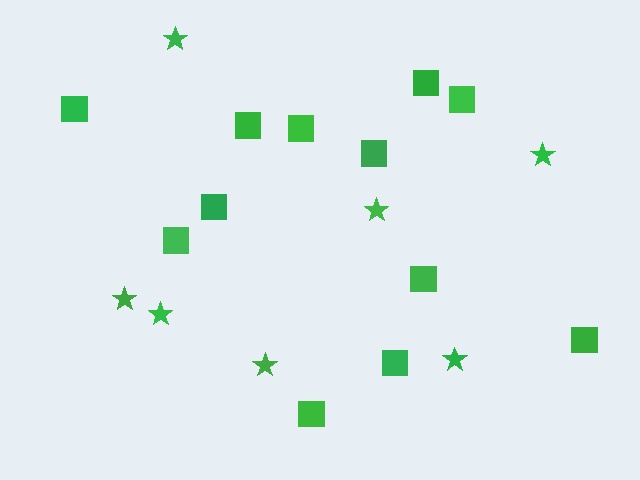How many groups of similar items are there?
There are 2 groups: one group of squares (12) and one group of stars (7).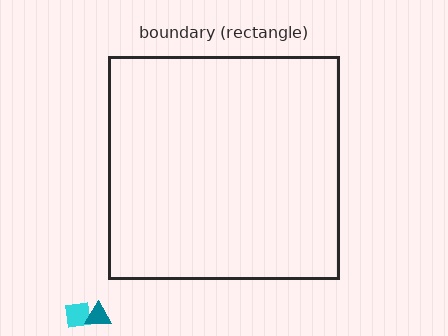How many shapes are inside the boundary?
0 inside, 2 outside.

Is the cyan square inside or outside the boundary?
Outside.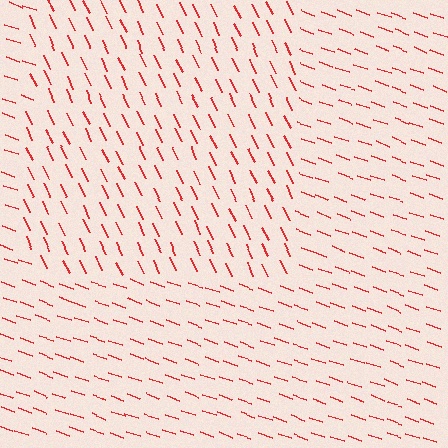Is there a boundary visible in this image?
Yes, there is a texture boundary formed by a change in line orientation.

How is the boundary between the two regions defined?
The boundary is defined purely by a change in line orientation (approximately 45 degrees difference). All lines are the same color and thickness.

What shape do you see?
I see a rectangle.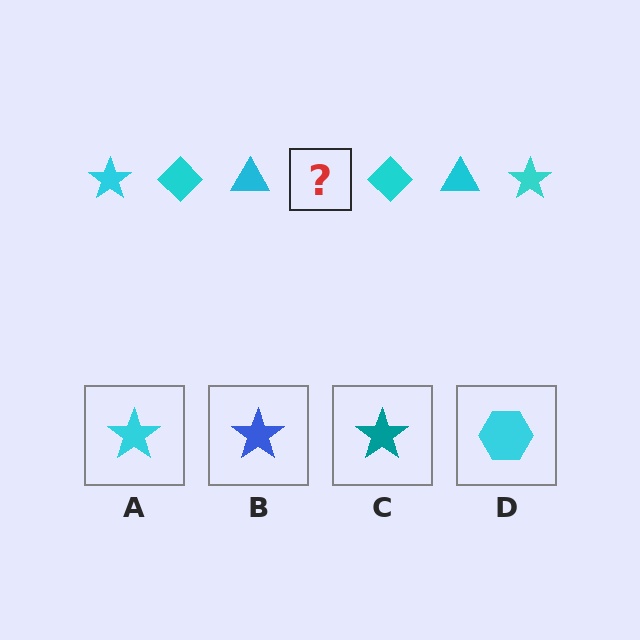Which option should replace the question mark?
Option A.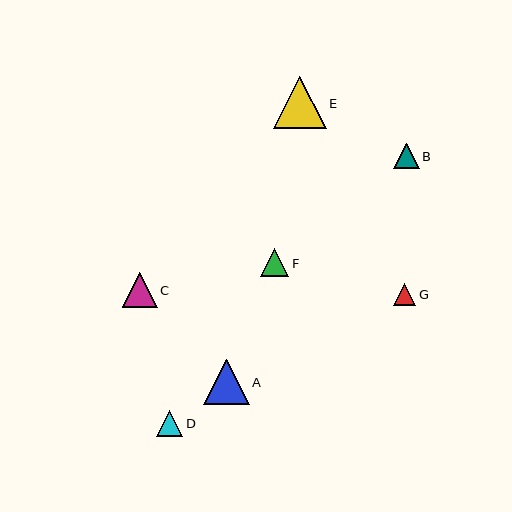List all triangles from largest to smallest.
From largest to smallest: E, A, C, F, D, B, G.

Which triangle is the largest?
Triangle E is the largest with a size of approximately 52 pixels.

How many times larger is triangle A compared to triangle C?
Triangle A is approximately 1.3 times the size of triangle C.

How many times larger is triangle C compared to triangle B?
Triangle C is approximately 1.4 times the size of triangle B.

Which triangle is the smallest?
Triangle G is the smallest with a size of approximately 22 pixels.